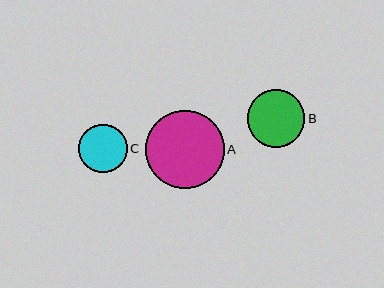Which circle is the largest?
Circle A is the largest with a size of approximately 78 pixels.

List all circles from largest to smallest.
From largest to smallest: A, B, C.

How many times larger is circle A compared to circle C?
Circle A is approximately 1.6 times the size of circle C.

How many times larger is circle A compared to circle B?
Circle A is approximately 1.4 times the size of circle B.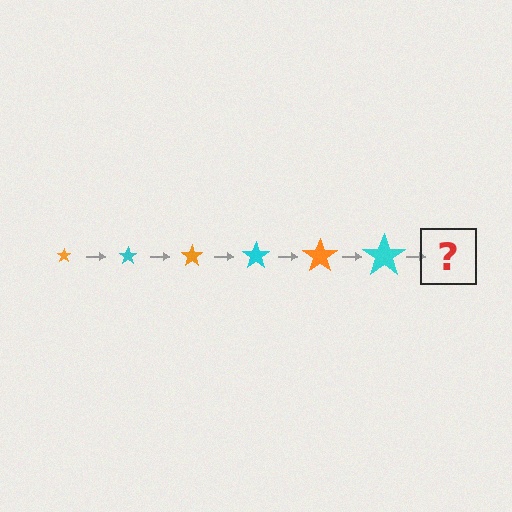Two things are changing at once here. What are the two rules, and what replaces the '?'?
The two rules are that the star grows larger each step and the color cycles through orange and cyan. The '?' should be an orange star, larger than the previous one.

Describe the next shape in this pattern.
It should be an orange star, larger than the previous one.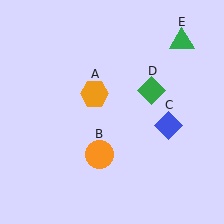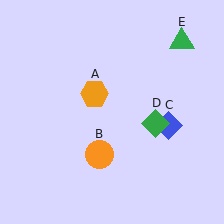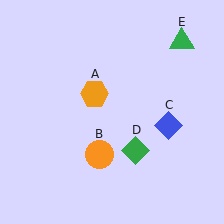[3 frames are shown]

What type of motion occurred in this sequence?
The green diamond (object D) rotated clockwise around the center of the scene.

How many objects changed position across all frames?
1 object changed position: green diamond (object D).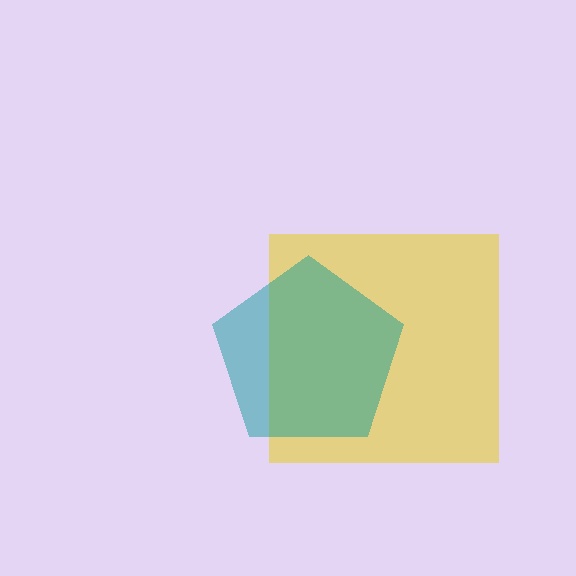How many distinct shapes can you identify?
There are 2 distinct shapes: a yellow square, a teal pentagon.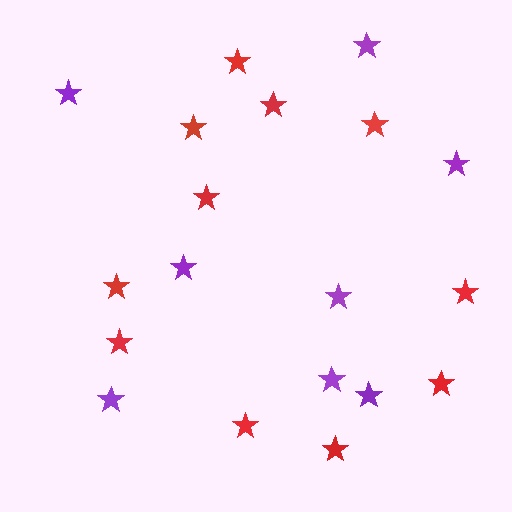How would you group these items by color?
There are 2 groups: one group of red stars (11) and one group of purple stars (8).